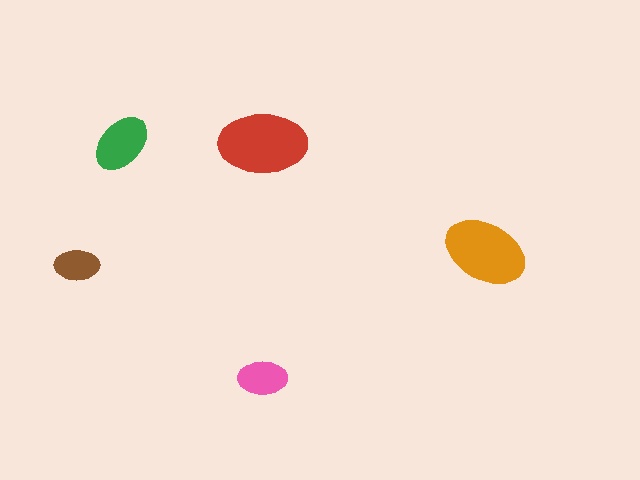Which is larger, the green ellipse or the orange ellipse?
The orange one.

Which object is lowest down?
The pink ellipse is bottommost.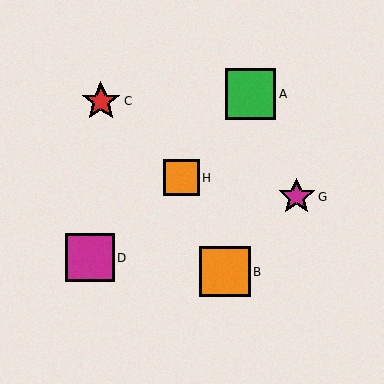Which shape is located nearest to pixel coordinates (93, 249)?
The magenta square (labeled D) at (90, 258) is nearest to that location.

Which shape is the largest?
The green square (labeled A) is the largest.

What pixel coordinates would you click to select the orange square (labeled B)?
Click at (225, 272) to select the orange square B.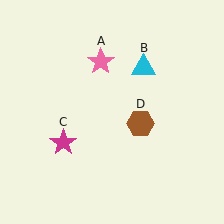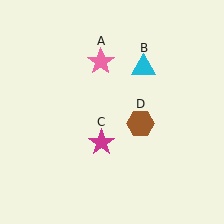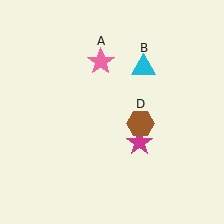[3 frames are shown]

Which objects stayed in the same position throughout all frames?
Pink star (object A) and cyan triangle (object B) and brown hexagon (object D) remained stationary.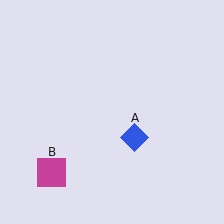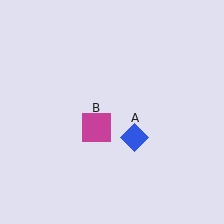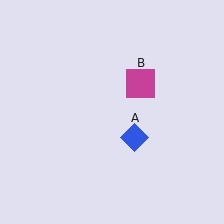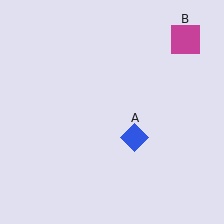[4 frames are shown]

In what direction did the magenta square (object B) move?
The magenta square (object B) moved up and to the right.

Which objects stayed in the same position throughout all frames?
Blue diamond (object A) remained stationary.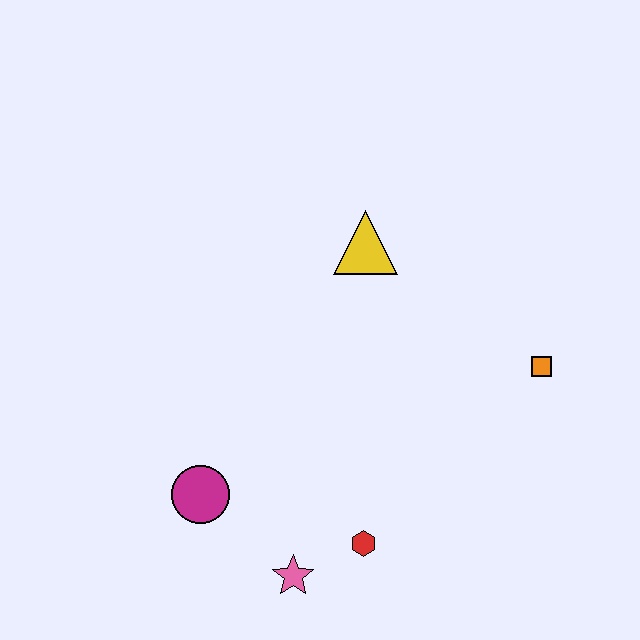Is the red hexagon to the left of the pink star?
No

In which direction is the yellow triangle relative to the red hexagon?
The yellow triangle is above the red hexagon.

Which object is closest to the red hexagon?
The pink star is closest to the red hexagon.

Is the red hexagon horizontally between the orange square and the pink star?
Yes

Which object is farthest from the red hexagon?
The yellow triangle is farthest from the red hexagon.